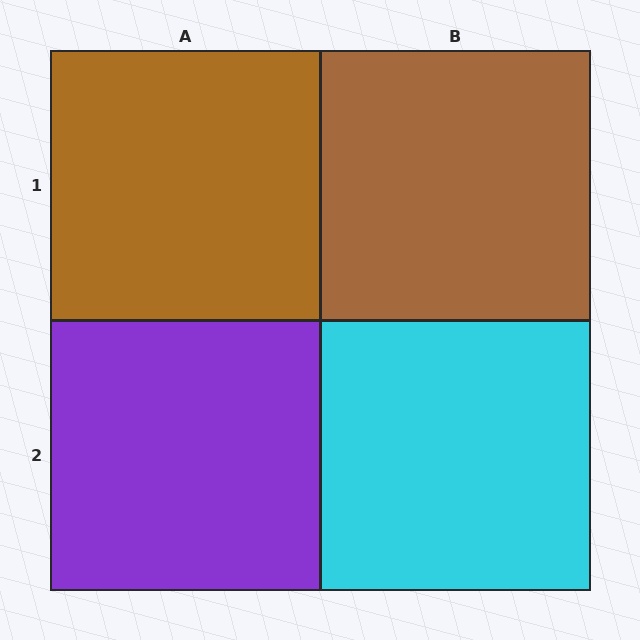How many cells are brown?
2 cells are brown.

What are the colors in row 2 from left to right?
Purple, cyan.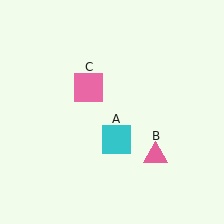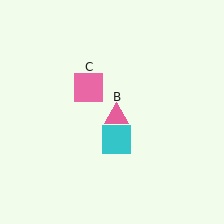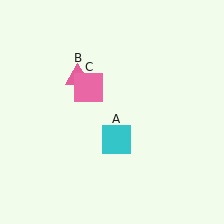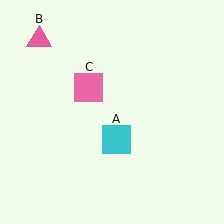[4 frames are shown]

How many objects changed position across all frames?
1 object changed position: pink triangle (object B).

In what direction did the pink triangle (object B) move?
The pink triangle (object B) moved up and to the left.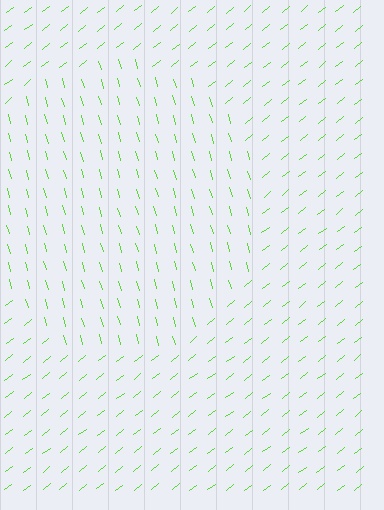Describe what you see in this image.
The image is filled with small lime line segments. A circle region in the image has lines oriented differently from the surrounding lines, creating a visible texture boundary.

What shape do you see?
I see a circle.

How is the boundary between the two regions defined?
The boundary is defined purely by a change in line orientation (approximately 67 degrees difference). All lines are the same color and thickness.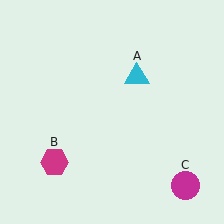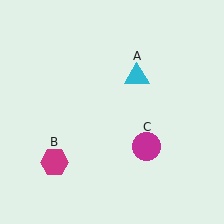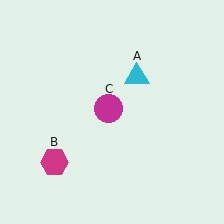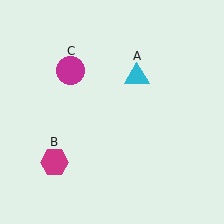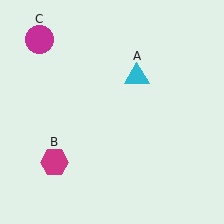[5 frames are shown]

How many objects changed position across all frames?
1 object changed position: magenta circle (object C).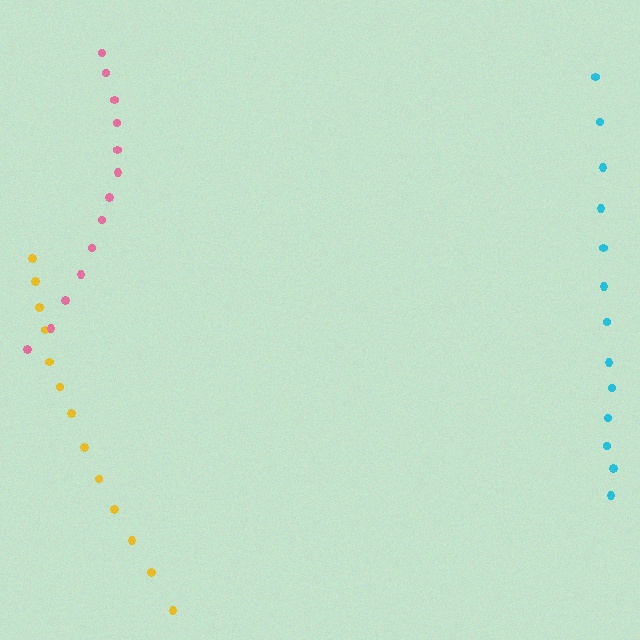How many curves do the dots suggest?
There are 3 distinct paths.